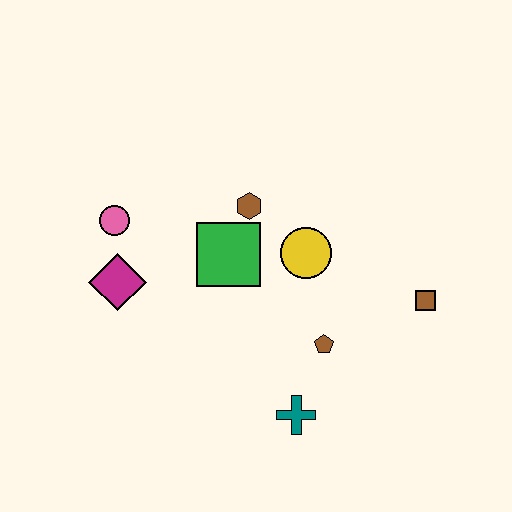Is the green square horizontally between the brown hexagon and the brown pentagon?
No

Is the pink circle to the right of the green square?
No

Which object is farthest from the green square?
The brown square is farthest from the green square.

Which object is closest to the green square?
The brown hexagon is closest to the green square.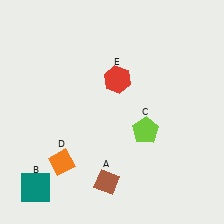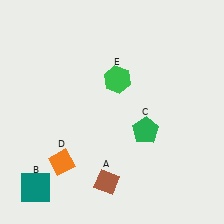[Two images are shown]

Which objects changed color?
C changed from lime to green. E changed from red to green.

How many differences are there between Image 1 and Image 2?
There are 2 differences between the two images.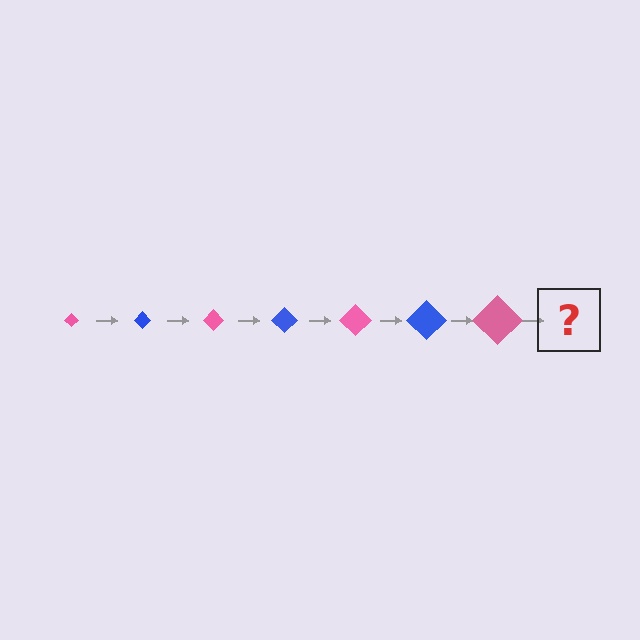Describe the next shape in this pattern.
It should be a blue diamond, larger than the previous one.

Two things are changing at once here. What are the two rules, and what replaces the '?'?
The two rules are that the diamond grows larger each step and the color cycles through pink and blue. The '?' should be a blue diamond, larger than the previous one.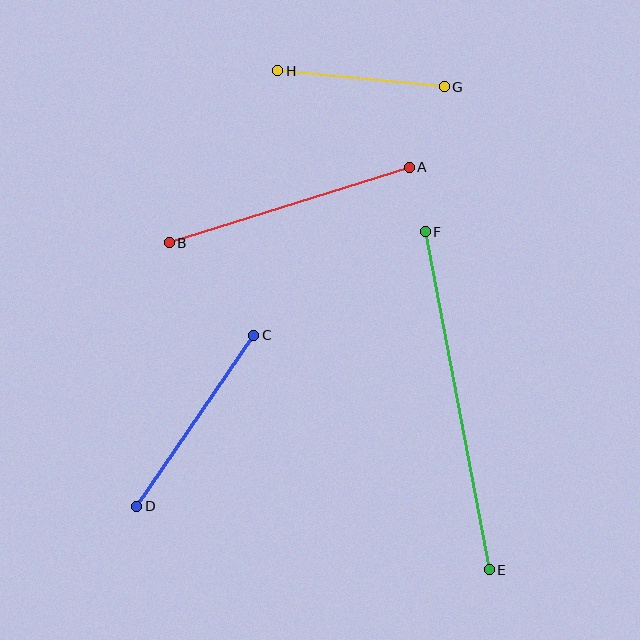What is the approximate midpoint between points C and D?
The midpoint is at approximately (195, 421) pixels.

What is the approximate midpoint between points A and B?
The midpoint is at approximately (289, 205) pixels.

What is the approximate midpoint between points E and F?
The midpoint is at approximately (457, 401) pixels.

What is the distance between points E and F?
The distance is approximately 344 pixels.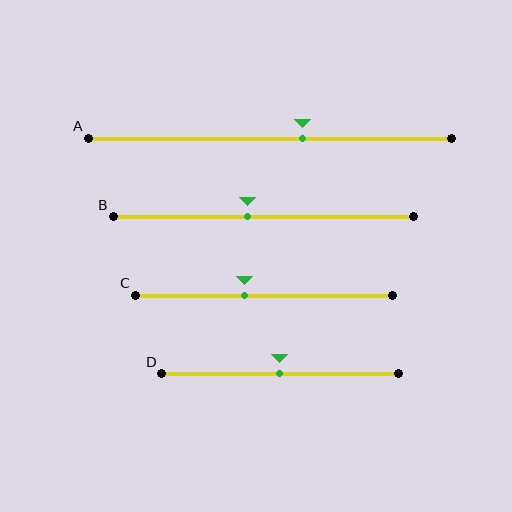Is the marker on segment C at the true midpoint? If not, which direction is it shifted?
No, the marker on segment C is shifted to the left by about 7% of the segment length.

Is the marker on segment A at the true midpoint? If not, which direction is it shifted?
No, the marker on segment A is shifted to the right by about 9% of the segment length.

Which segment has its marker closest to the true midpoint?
Segment D has its marker closest to the true midpoint.